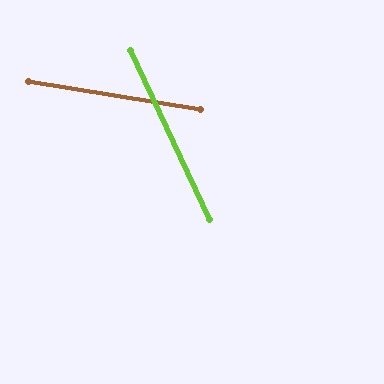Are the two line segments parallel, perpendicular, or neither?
Neither parallel nor perpendicular — they differ by about 56°.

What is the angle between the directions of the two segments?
Approximately 56 degrees.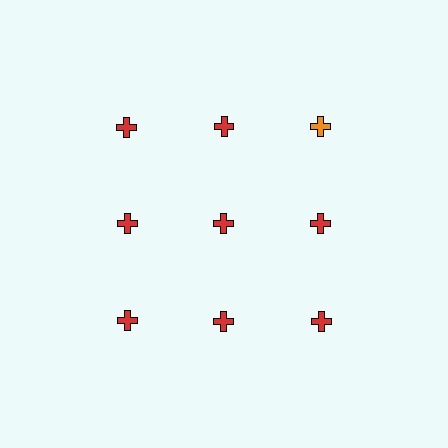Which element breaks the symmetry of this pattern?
The orange cross in the top row, center column breaks the symmetry. All other shapes are red crosses.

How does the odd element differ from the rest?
It has a different color: orange instead of red.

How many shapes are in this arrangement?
There are 9 shapes arranged in a grid pattern.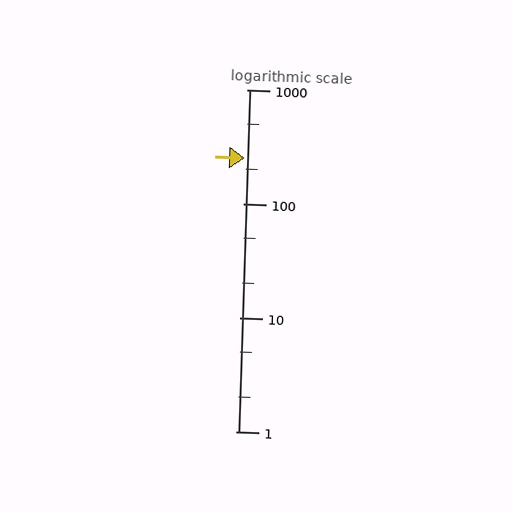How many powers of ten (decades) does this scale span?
The scale spans 3 decades, from 1 to 1000.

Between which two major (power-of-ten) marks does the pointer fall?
The pointer is between 100 and 1000.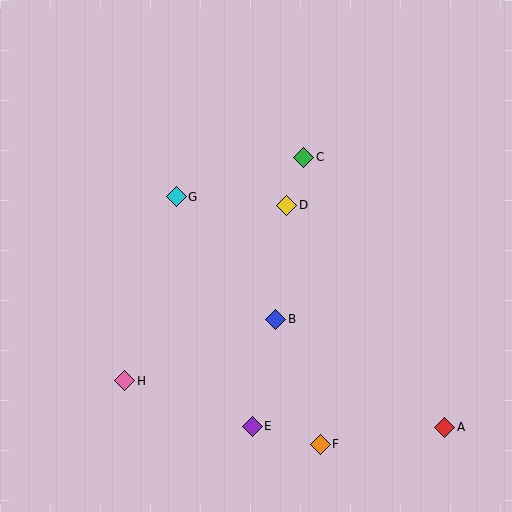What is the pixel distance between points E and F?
The distance between E and F is 70 pixels.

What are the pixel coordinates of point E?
Point E is at (252, 426).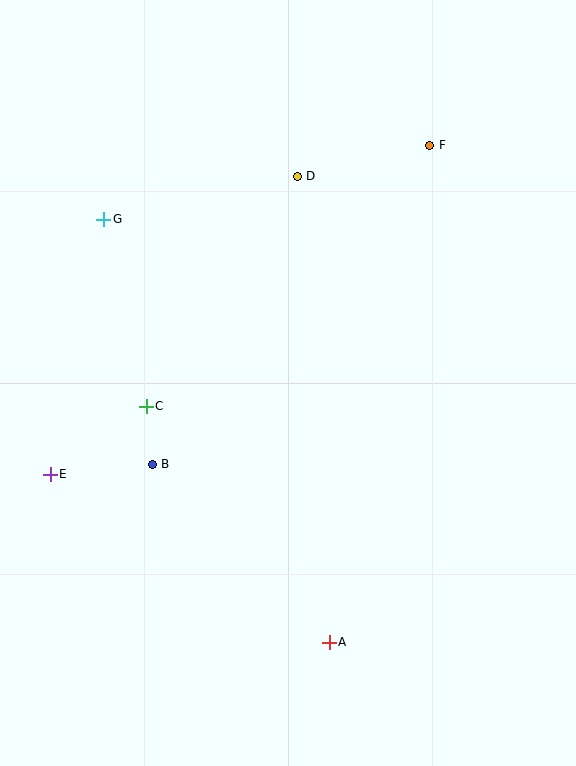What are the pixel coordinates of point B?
Point B is at (152, 464).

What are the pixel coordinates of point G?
Point G is at (104, 219).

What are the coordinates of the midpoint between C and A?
The midpoint between C and A is at (238, 524).